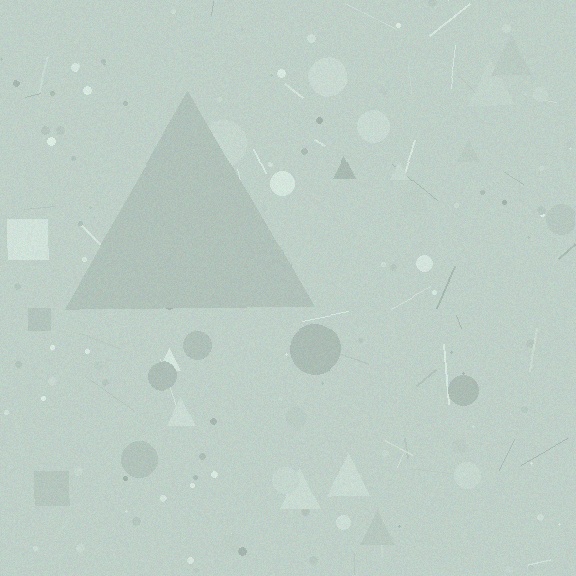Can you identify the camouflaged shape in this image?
The camouflaged shape is a triangle.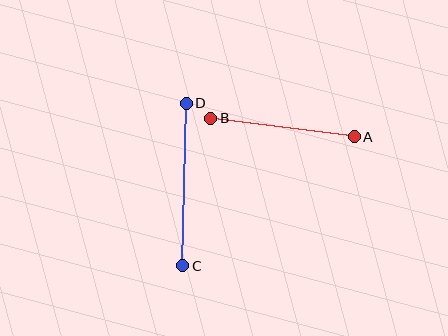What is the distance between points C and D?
The distance is approximately 162 pixels.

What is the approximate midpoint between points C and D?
The midpoint is at approximately (184, 185) pixels.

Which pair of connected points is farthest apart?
Points C and D are farthest apart.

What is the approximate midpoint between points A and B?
The midpoint is at approximately (282, 128) pixels.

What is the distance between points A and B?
The distance is approximately 145 pixels.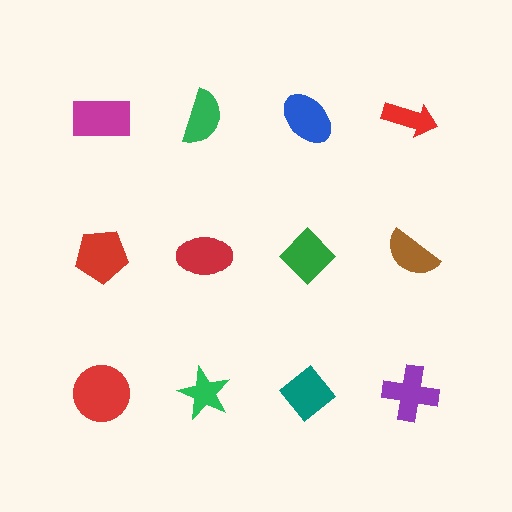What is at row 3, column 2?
A green star.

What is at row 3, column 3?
A teal diamond.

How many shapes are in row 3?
4 shapes.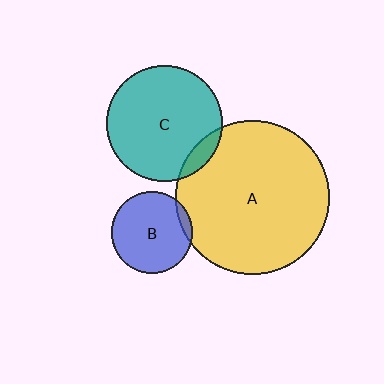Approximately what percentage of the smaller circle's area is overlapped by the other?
Approximately 5%.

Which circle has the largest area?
Circle A (yellow).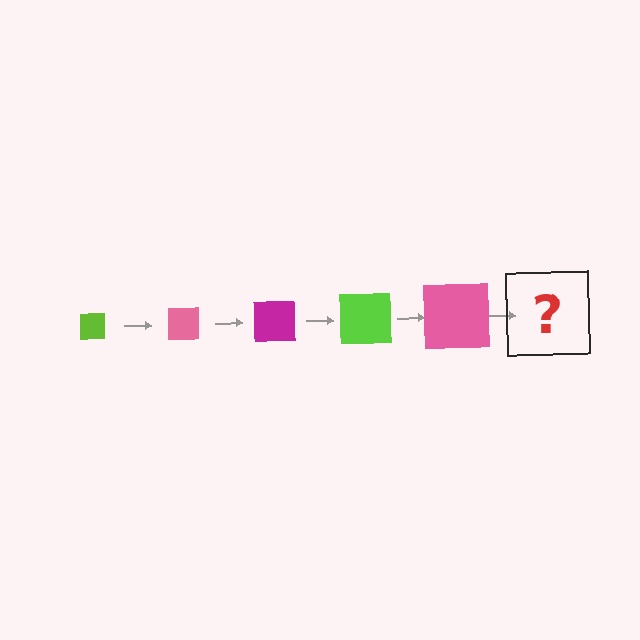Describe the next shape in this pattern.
It should be a magenta square, larger than the previous one.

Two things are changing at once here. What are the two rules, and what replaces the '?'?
The two rules are that the square grows larger each step and the color cycles through lime, pink, and magenta. The '?' should be a magenta square, larger than the previous one.